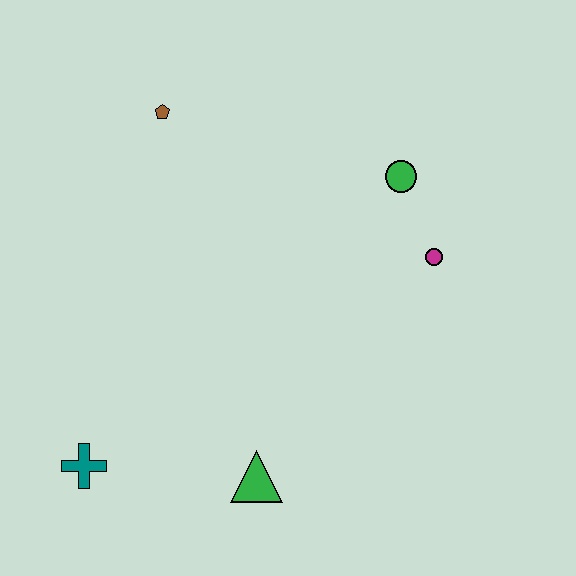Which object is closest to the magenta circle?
The green circle is closest to the magenta circle.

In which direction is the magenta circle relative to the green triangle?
The magenta circle is above the green triangle.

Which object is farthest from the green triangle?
The brown pentagon is farthest from the green triangle.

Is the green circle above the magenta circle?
Yes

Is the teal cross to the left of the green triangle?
Yes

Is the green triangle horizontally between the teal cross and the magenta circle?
Yes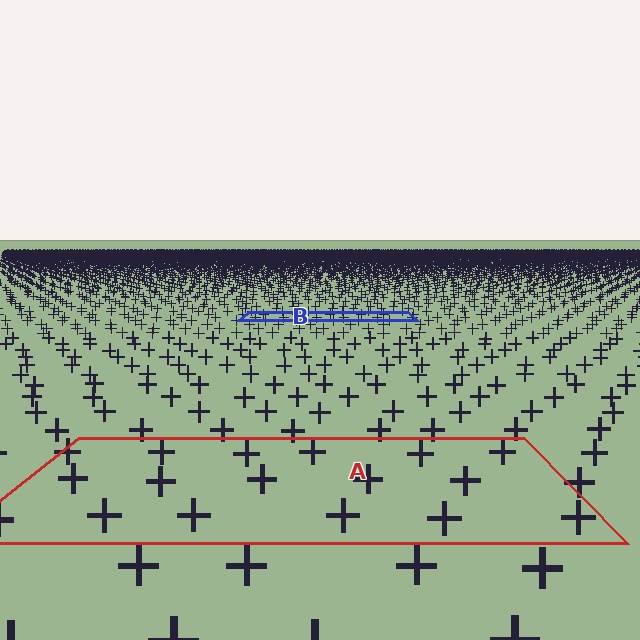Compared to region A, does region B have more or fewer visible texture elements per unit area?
Region B has more texture elements per unit area — they are packed more densely because it is farther away.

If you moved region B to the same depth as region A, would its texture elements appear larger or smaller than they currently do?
They would appear larger. At a closer depth, the same texture elements are projected at a bigger on-screen size.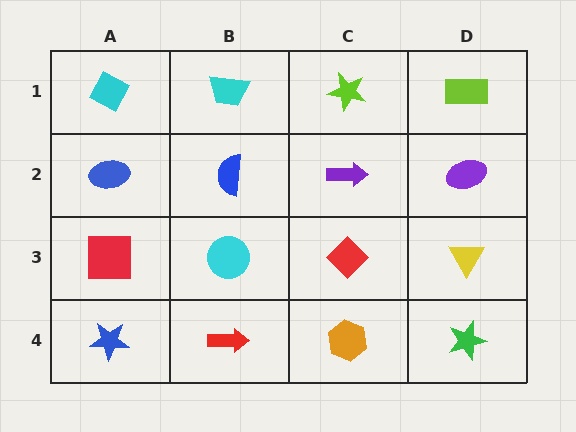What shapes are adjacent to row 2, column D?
A lime rectangle (row 1, column D), a yellow triangle (row 3, column D), a purple arrow (row 2, column C).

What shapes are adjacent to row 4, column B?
A cyan circle (row 3, column B), a blue star (row 4, column A), an orange hexagon (row 4, column C).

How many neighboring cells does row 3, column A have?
3.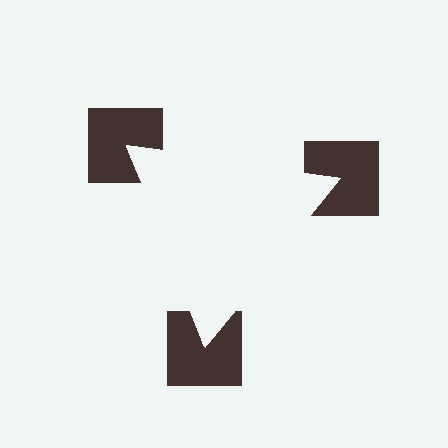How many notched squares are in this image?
There are 3 — one at each vertex of the illusory triangle.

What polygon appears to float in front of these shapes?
An illusory triangle — its edges are inferred from the aligned wedge cuts in the notched squares, not physically drawn.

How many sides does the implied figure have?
3 sides.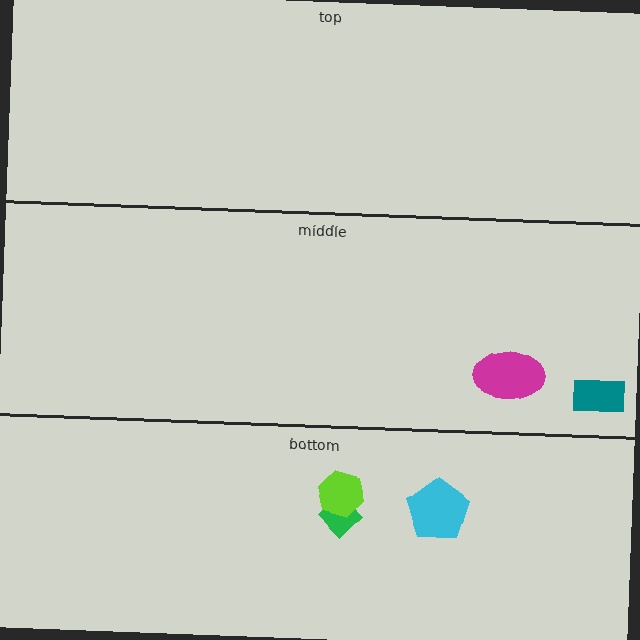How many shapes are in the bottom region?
3.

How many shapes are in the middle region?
2.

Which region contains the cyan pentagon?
The bottom region.